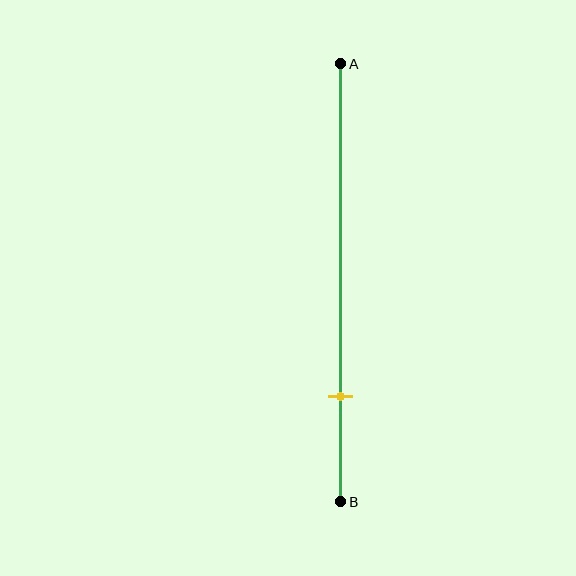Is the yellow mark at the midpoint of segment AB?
No, the mark is at about 75% from A, not at the 50% midpoint.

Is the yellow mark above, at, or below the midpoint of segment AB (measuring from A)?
The yellow mark is below the midpoint of segment AB.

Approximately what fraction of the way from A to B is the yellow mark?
The yellow mark is approximately 75% of the way from A to B.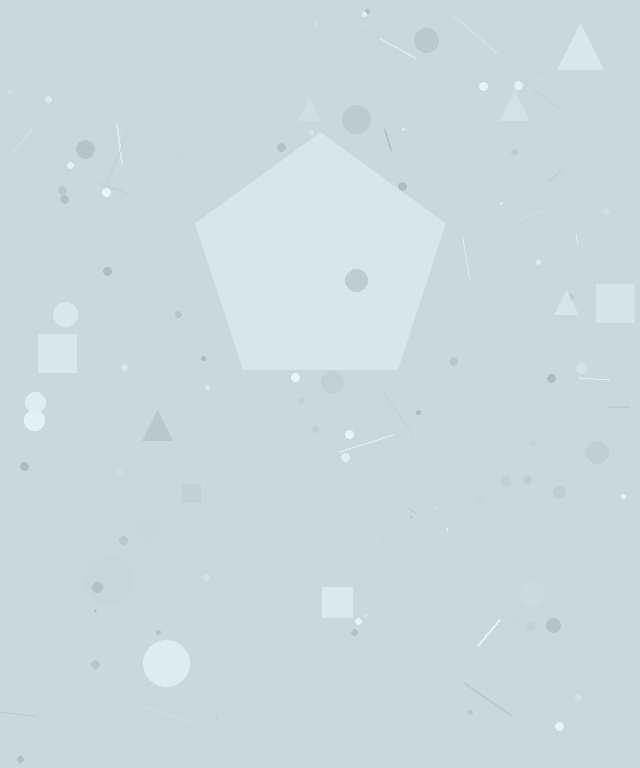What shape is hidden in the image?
A pentagon is hidden in the image.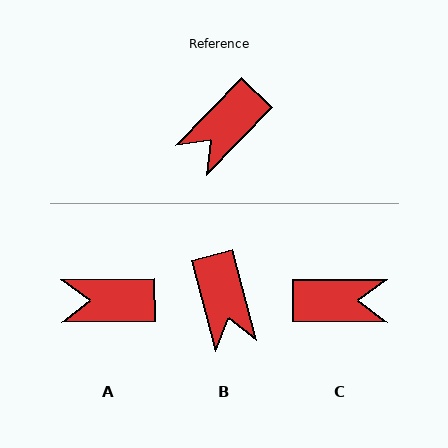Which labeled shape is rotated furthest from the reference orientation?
C, about 134 degrees away.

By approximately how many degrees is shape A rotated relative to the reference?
Approximately 45 degrees clockwise.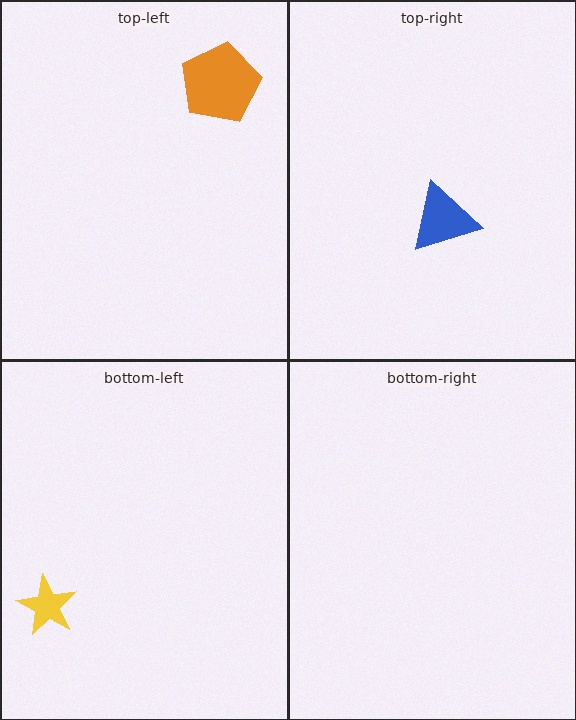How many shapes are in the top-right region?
1.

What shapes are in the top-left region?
The orange pentagon.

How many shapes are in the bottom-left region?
1.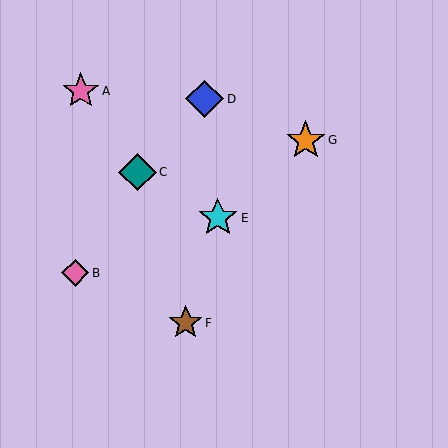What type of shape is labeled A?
Shape A is a pink star.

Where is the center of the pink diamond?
The center of the pink diamond is at (75, 273).